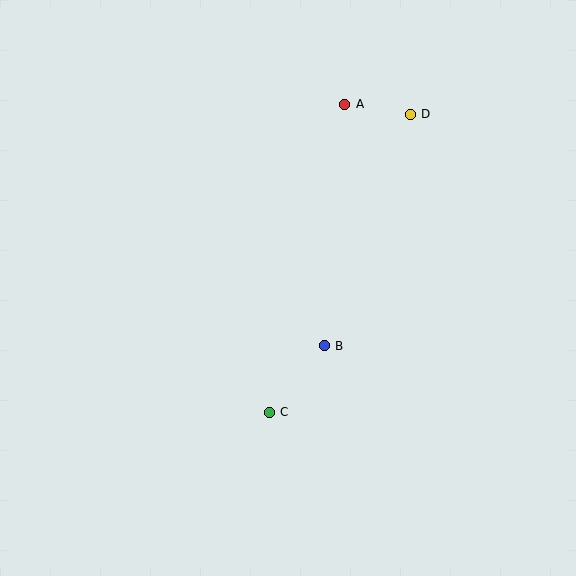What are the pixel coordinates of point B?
Point B is at (324, 346).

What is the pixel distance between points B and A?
The distance between B and A is 242 pixels.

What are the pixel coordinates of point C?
Point C is at (269, 412).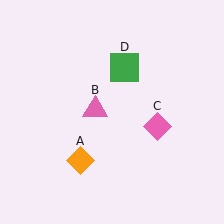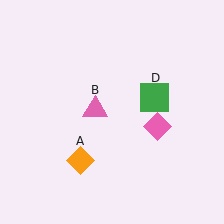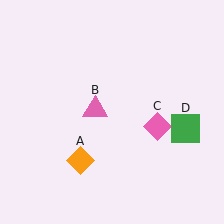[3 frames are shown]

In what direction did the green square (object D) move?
The green square (object D) moved down and to the right.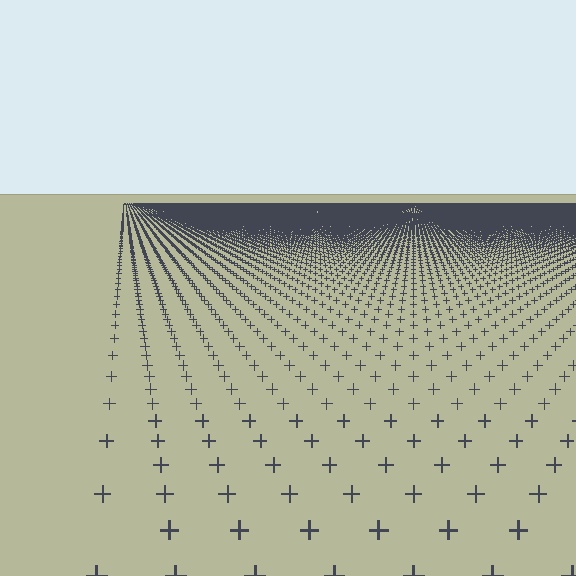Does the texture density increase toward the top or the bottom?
Density increases toward the top.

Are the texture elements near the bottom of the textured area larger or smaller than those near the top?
Larger. Near the bottom, elements are closer to the viewer and appear at a bigger on-screen size.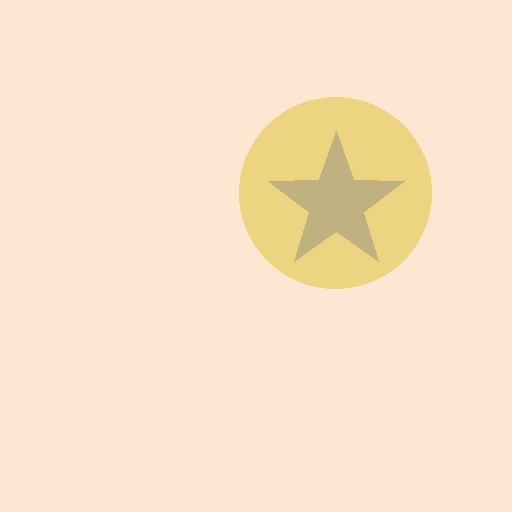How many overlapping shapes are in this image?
There are 2 overlapping shapes in the image.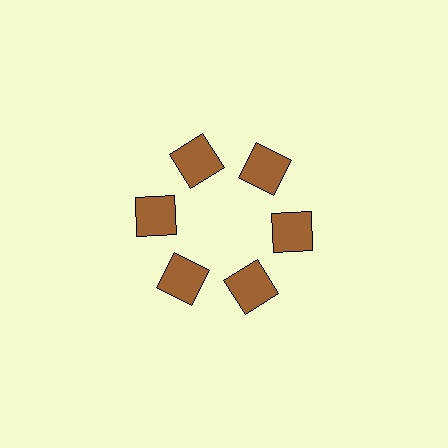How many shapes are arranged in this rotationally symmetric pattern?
There are 6 shapes, arranged in 6 groups of 1.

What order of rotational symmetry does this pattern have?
This pattern has 6-fold rotational symmetry.